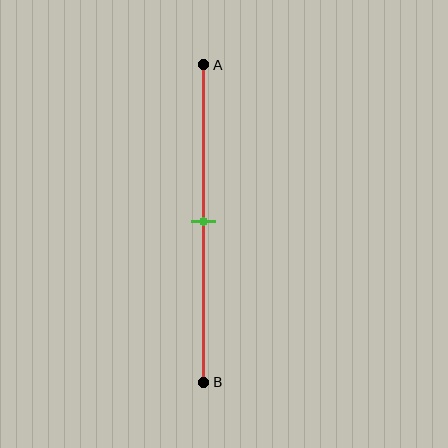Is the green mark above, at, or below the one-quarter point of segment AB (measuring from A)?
The green mark is below the one-quarter point of segment AB.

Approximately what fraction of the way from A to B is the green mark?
The green mark is approximately 50% of the way from A to B.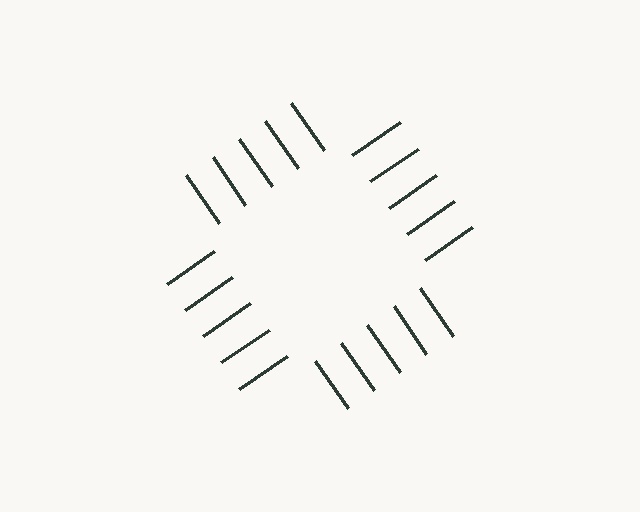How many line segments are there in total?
20 — 5 along each of the 4 edges.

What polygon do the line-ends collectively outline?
An illusory square — the line segments terminate on its edges but no continuous stroke is drawn.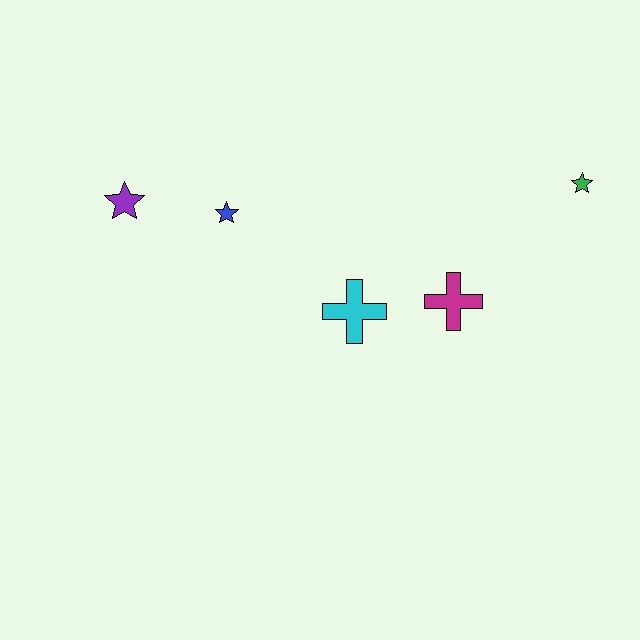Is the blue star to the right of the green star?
No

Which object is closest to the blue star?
The purple star is closest to the blue star.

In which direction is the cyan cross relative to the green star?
The cyan cross is to the left of the green star.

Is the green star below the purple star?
No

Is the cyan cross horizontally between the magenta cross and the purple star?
Yes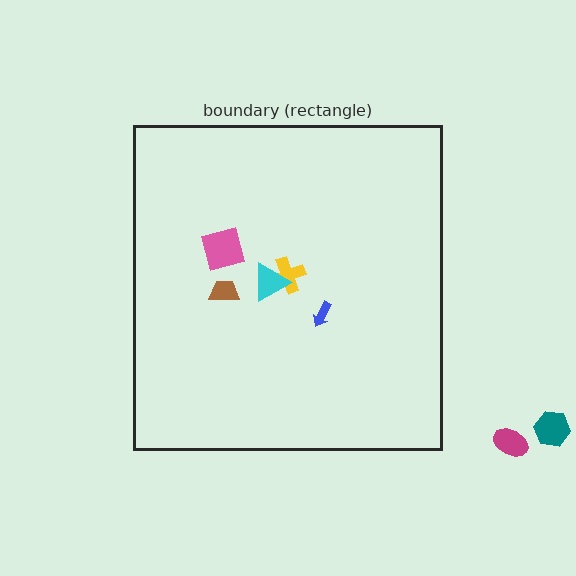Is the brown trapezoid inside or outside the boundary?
Inside.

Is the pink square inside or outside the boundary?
Inside.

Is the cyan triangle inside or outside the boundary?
Inside.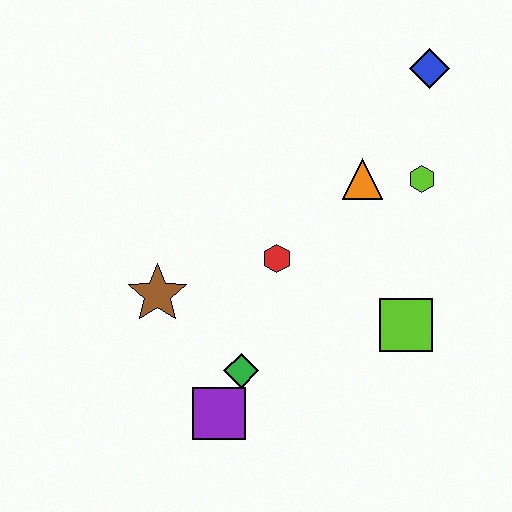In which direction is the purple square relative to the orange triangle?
The purple square is below the orange triangle.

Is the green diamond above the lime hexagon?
No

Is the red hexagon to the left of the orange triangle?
Yes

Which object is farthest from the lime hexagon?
The purple square is farthest from the lime hexagon.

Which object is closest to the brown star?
The green diamond is closest to the brown star.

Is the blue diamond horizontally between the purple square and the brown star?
No